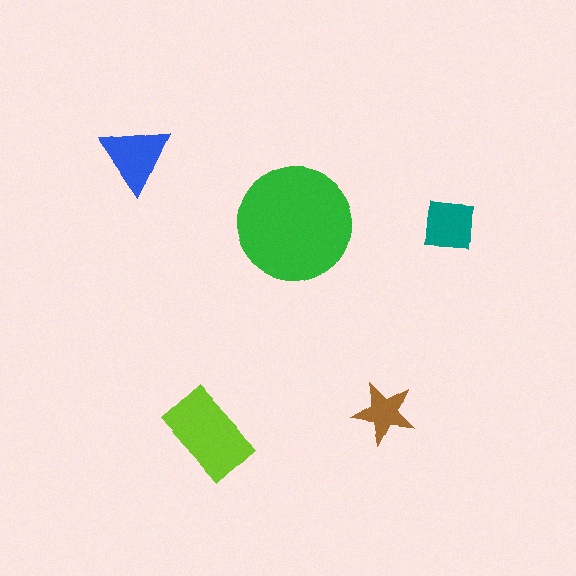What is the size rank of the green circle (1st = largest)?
1st.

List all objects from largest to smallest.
The green circle, the lime rectangle, the blue triangle, the teal square, the brown star.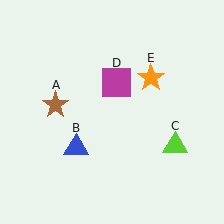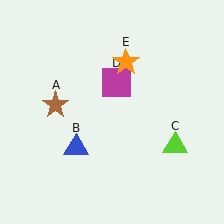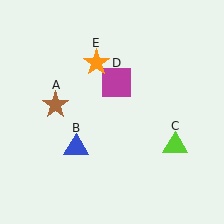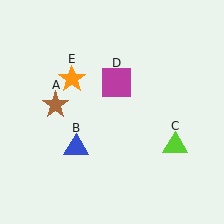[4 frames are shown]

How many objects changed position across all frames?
1 object changed position: orange star (object E).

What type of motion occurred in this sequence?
The orange star (object E) rotated counterclockwise around the center of the scene.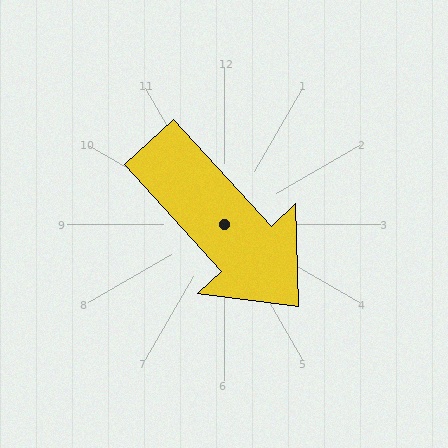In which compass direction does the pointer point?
Southeast.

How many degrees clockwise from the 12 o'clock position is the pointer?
Approximately 138 degrees.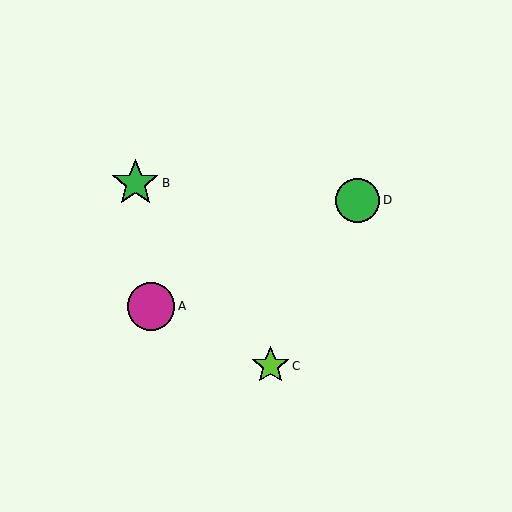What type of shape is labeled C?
Shape C is a lime star.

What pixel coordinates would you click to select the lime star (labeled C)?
Click at (270, 366) to select the lime star C.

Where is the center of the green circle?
The center of the green circle is at (358, 200).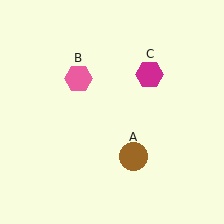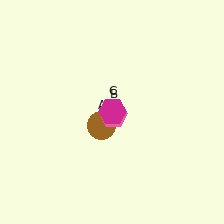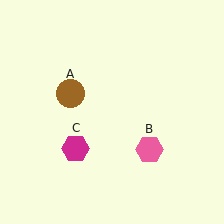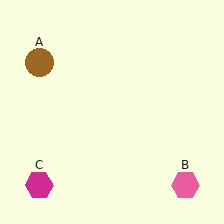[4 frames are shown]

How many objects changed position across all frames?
3 objects changed position: brown circle (object A), pink hexagon (object B), magenta hexagon (object C).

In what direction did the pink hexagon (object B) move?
The pink hexagon (object B) moved down and to the right.